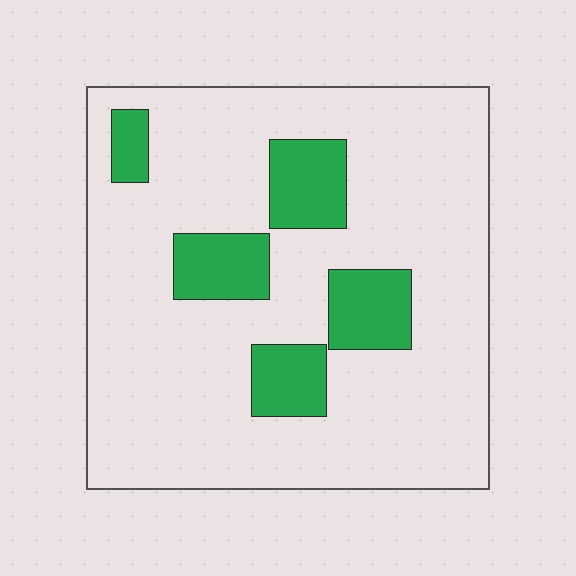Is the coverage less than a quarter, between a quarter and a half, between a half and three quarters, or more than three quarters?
Less than a quarter.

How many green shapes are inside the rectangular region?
5.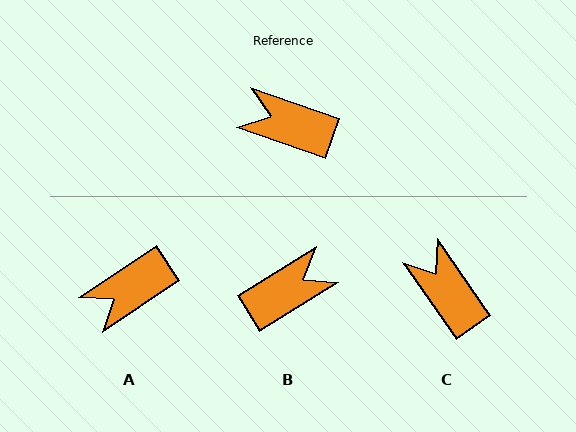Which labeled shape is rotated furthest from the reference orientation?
B, about 129 degrees away.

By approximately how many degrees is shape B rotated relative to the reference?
Approximately 129 degrees clockwise.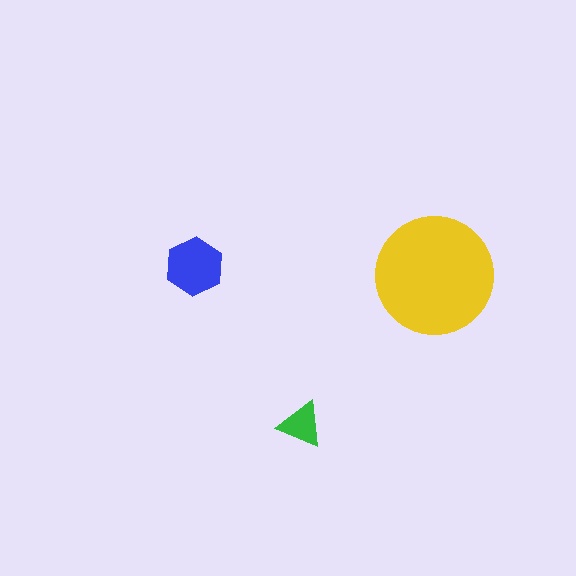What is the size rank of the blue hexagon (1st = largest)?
2nd.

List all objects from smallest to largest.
The green triangle, the blue hexagon, the yellow circle.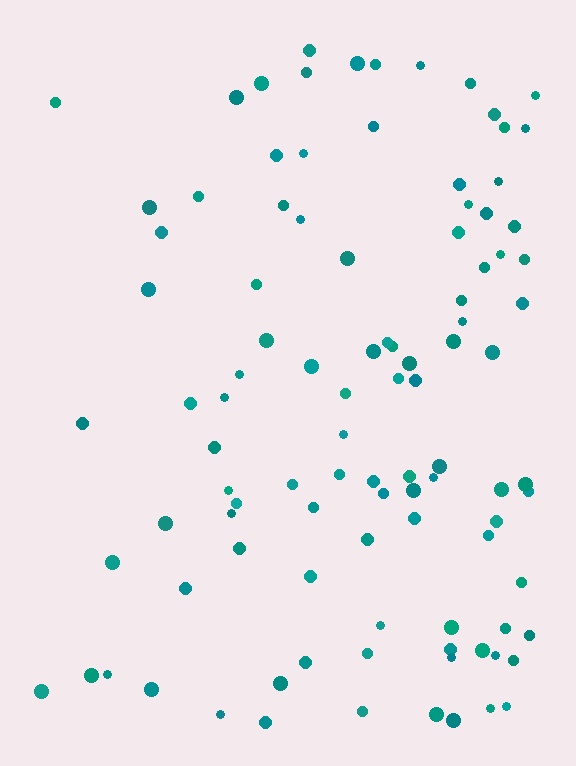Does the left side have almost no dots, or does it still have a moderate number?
Still a moderate number, just noticeably fewer than the right.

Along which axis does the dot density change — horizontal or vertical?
Horizontal.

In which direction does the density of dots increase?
From left to right, with the right side densest.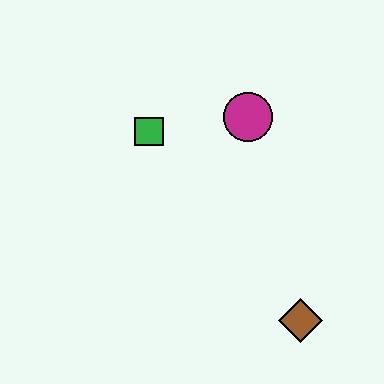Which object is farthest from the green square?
The brown diamond is farthest from the green square.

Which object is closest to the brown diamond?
The magenta circle is closest to the brown diamond.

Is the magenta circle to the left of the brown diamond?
Yes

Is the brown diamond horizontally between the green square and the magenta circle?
No